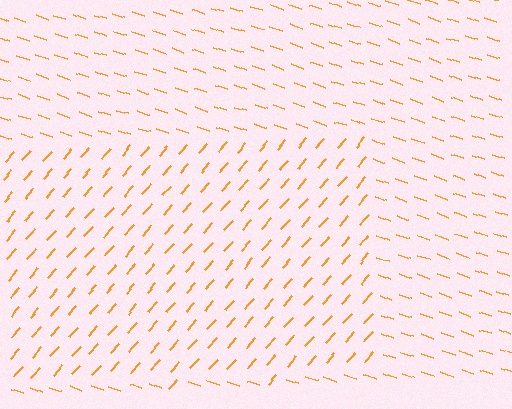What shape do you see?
I see a rectangle.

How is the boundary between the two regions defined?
The boundary is defined purely by a change in line orientation (approximately 67 degrees difference). All lines are the same color and thickness.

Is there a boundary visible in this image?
Yes, there is a texture boundary formed by a change in line orientation.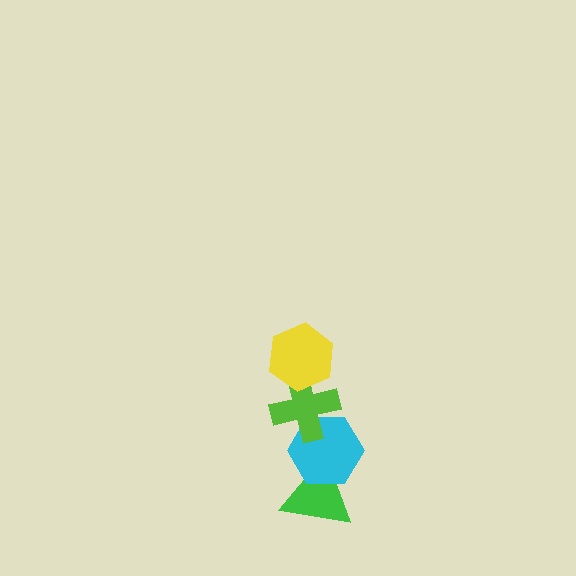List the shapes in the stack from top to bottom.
From top to bottom: the yellow hexagon, the lime cross, the cyan hexagon, the green triangle.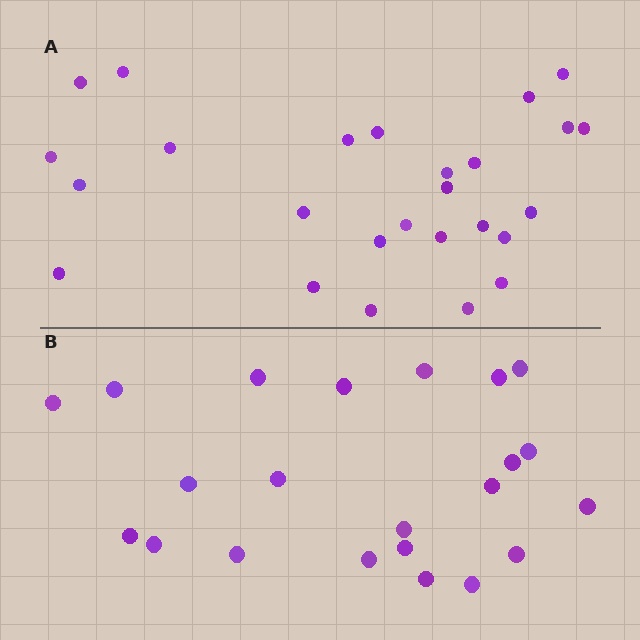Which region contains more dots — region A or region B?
Region A (the top region) has more dots.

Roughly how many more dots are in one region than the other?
Region A has about 4 more dots than region B.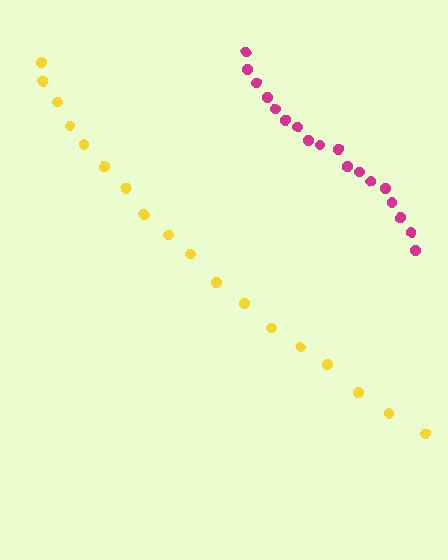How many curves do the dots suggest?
There are 2 distinct paths.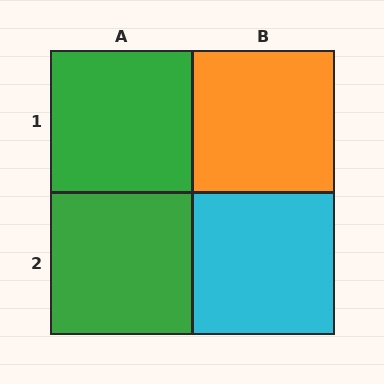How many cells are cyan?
1 cell is cyan.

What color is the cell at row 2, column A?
Green.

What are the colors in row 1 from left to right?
Green, orange.